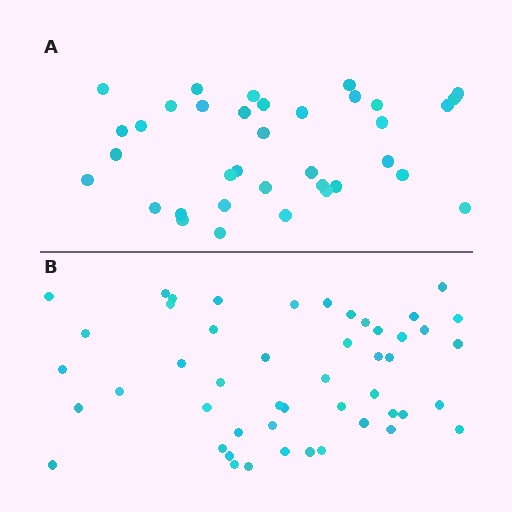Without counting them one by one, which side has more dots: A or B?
Region B (the bottom region) has more dots.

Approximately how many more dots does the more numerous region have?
Region B has approximately 15 more dots than region A.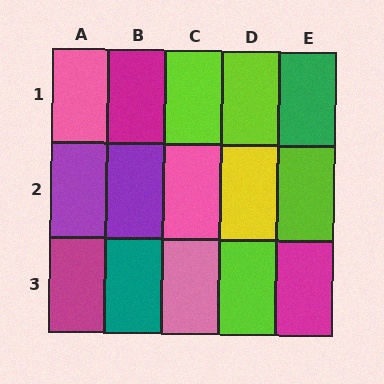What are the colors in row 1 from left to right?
Pink, magenta, lime, lime, green.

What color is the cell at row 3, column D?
Lime.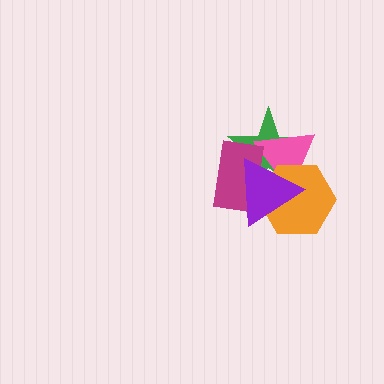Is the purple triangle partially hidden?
No, no other shape covers it.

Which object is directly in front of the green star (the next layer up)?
The pink triangle is directly in front of the green star.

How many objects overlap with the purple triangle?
4 objects overlap with the purple triangle.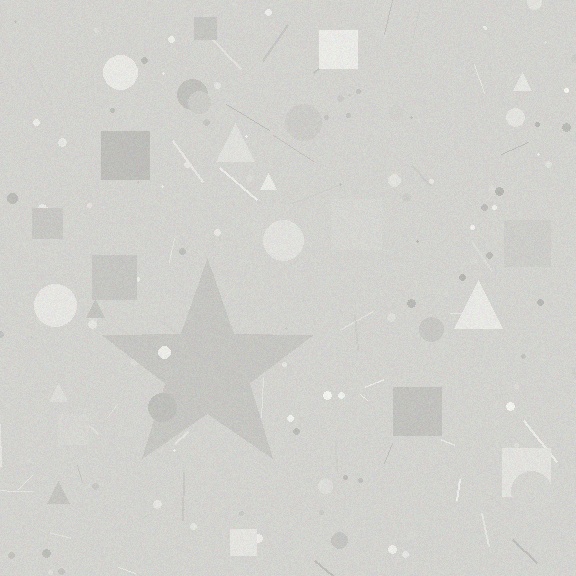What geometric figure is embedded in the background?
A star is embedded in the background.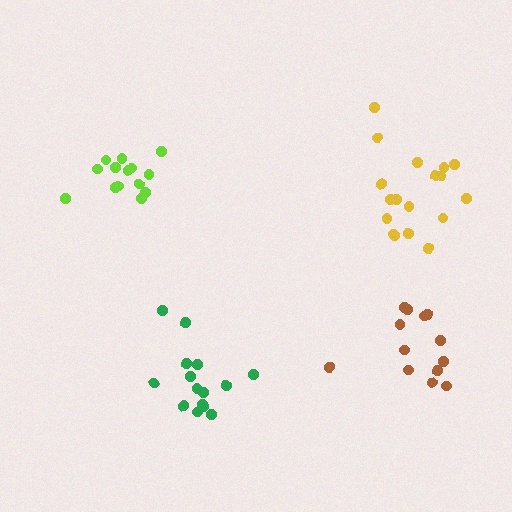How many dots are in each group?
Group 1: 15 dots, Group 2: 18 dots, Group 3: 14 dots, Group 4: 14 dots (61 total).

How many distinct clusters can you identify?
There are 4 distinct clusters.